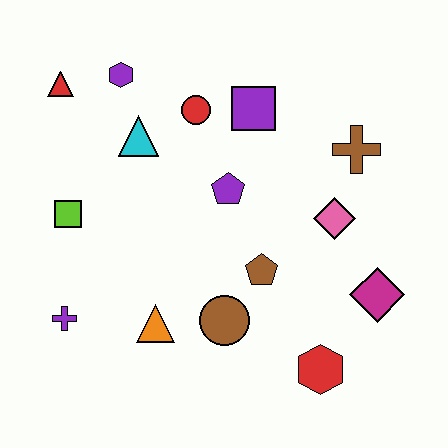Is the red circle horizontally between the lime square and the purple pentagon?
Yes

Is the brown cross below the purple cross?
No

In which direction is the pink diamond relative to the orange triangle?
The pink diamond is to the right of the orange triangle.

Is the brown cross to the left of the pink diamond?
No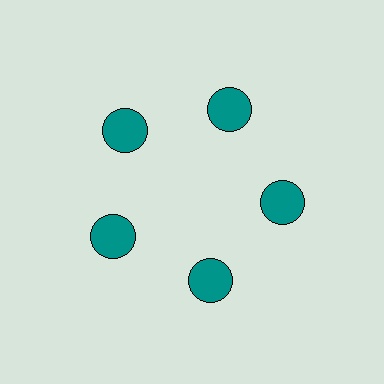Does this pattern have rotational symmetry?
Yes, this pattern has 5-fold rotational symmetry. It looks the same after rotating 72 degrees around the center.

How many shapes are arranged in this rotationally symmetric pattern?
There are 5 shapes, arranged in 5 groups of 1.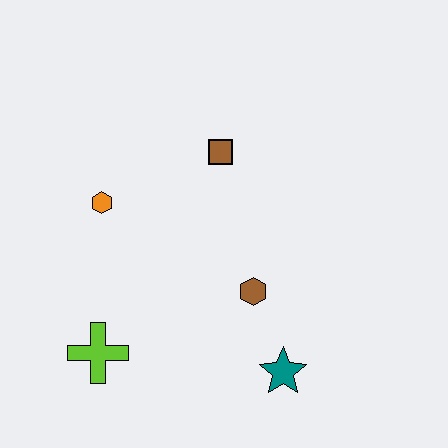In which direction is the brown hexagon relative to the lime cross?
The brown hexagon is to the right of the lime cross.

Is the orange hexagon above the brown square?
No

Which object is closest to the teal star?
The brown hexagon is closest to the teal star.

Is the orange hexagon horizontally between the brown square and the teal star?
No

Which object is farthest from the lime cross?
The brown square is farthest from the lime cross.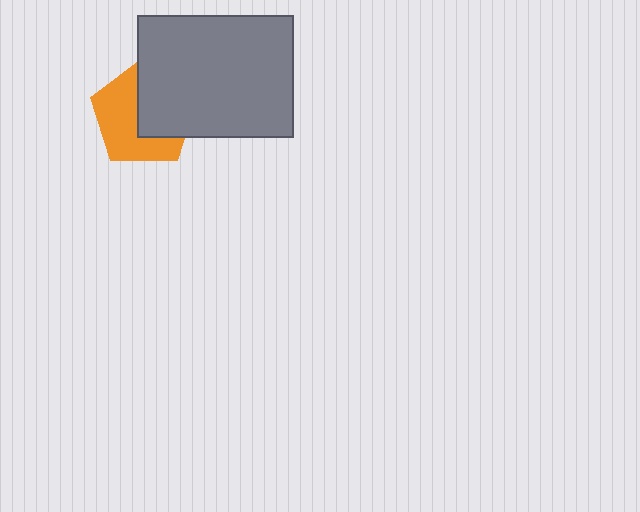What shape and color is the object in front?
The object in front is a gray rectangle.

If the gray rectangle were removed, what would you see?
You would see the complete orange pentagon.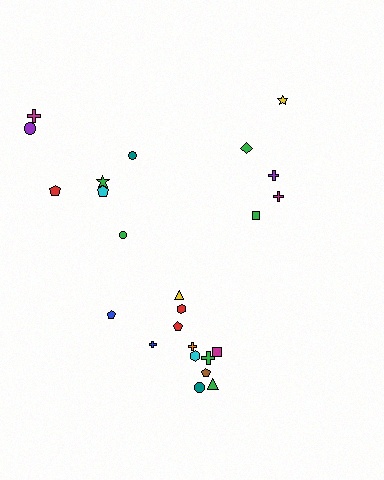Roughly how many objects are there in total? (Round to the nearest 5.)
Roughly 25 objects in total.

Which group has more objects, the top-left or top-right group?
The top-left group.